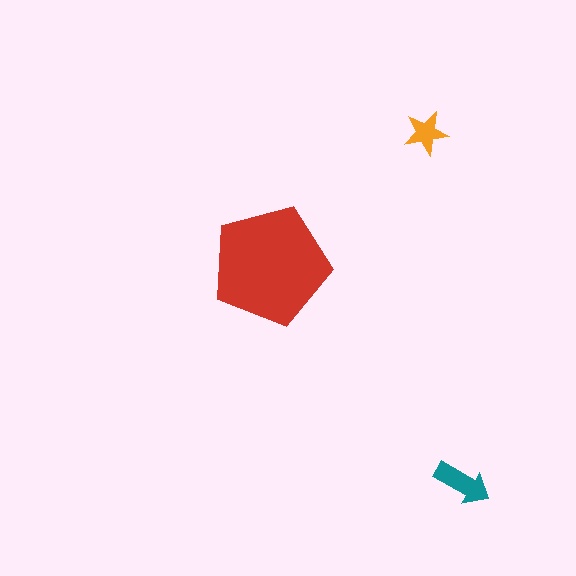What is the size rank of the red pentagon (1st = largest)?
1st.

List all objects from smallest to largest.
The orange star, the teal arrow, the red pentagon.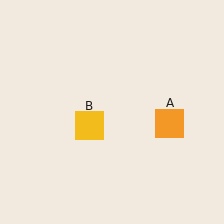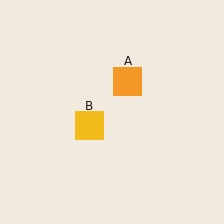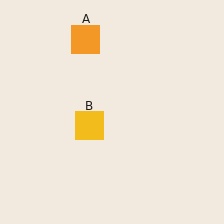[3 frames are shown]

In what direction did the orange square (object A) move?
The orange square (object A) moved up and to the left.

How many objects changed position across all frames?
1 object changed position: orange square (object A).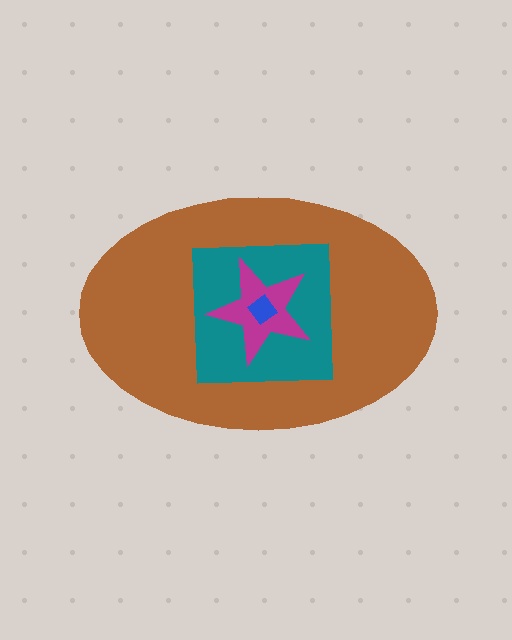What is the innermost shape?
The blue diamond.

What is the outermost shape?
The brown ellipse.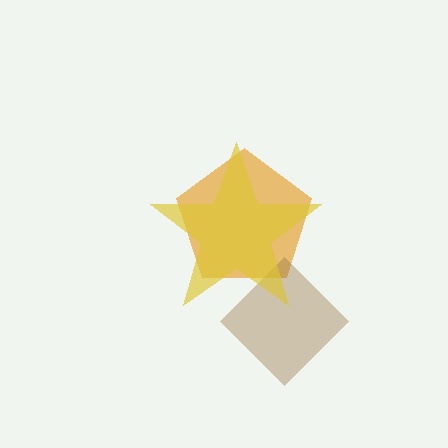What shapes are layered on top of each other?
The layered shapes are: an orange pentagon, a brown diamond, a yellow star.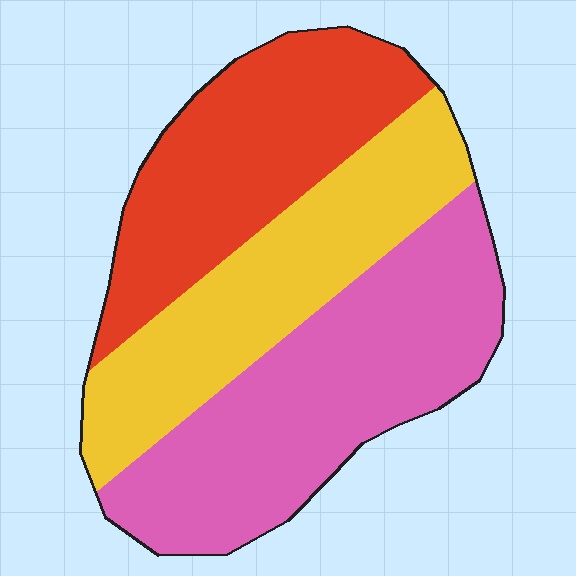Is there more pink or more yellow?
Pink.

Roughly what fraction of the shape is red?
Red takes up between a sixth and a third of the shape.